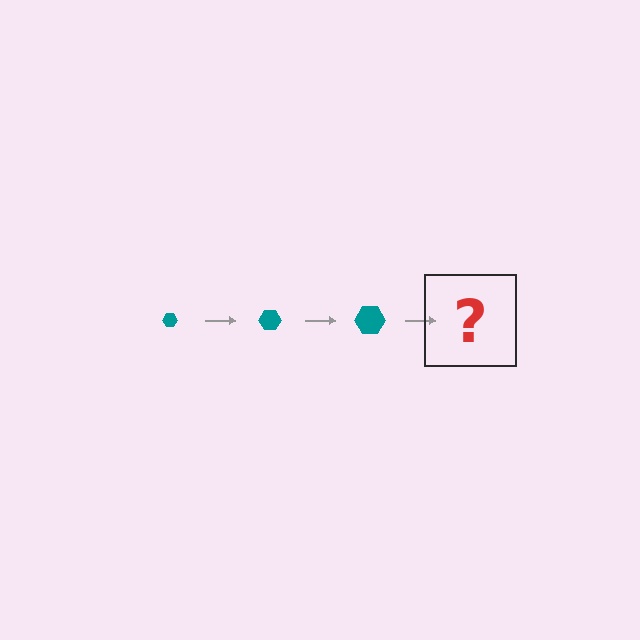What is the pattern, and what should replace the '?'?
The pattern is that the hexagon gets progressively larger each step. The '?' should be a teal hexagon, larger than the previous one.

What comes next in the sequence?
The next element should be a teal hexagon, larger than the previous one.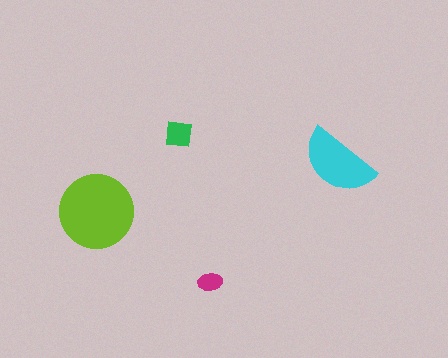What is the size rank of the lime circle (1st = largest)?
1st.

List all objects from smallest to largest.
The magenta ellipse, the green square, the cyan semicircle, the lime circle.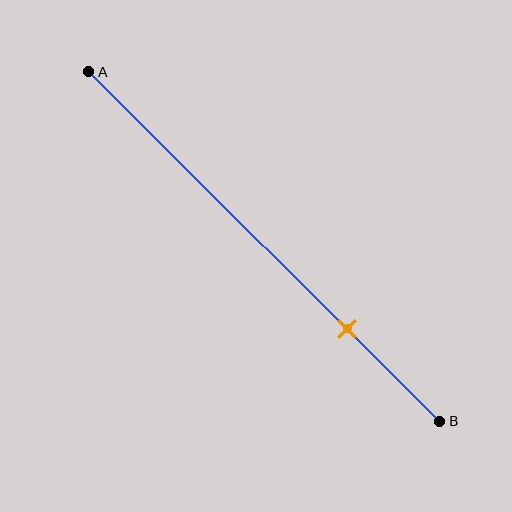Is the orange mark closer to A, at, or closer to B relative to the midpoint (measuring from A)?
The orange mark is closer to point B than the midpoint of segment AB.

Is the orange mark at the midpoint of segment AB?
No, the mark is at about 75% from A, not at the 50% midpoint.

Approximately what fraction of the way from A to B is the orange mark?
The orange mark is approximately 75% of the way from A to B.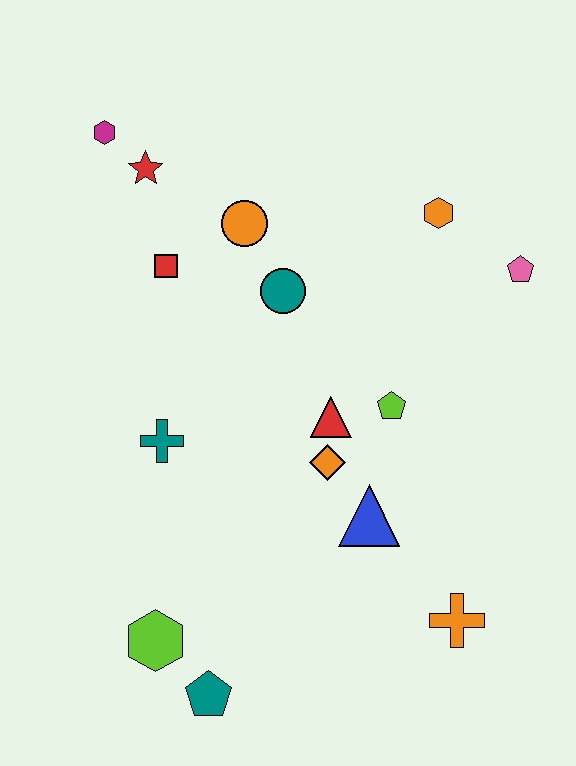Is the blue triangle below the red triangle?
Yes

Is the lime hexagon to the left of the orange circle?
Yes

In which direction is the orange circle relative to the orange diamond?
The orange circle is above the orange diamond.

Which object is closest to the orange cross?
The blue triangle is closest to the orange cross.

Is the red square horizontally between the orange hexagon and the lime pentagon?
No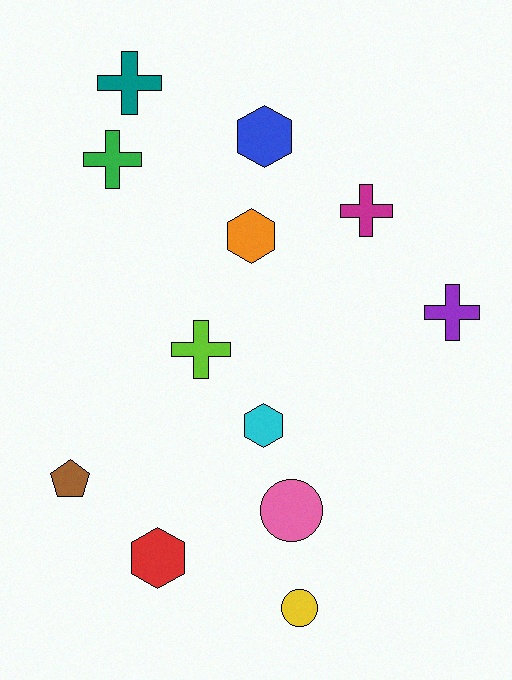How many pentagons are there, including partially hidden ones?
There is 1 pentagon.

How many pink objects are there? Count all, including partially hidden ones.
There is 1 pink object.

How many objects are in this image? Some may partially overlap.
There are 12 objects.